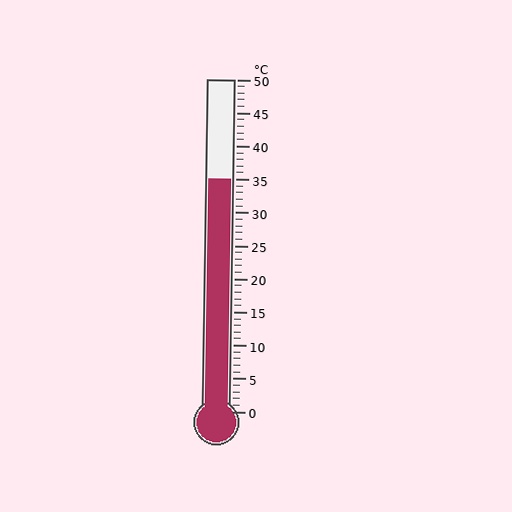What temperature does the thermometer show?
The thermometer shows approximately 35°C.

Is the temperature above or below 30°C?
The temperature is above 30°C.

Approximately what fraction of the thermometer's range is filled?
The thermometer is filled to approximately 70% of its range.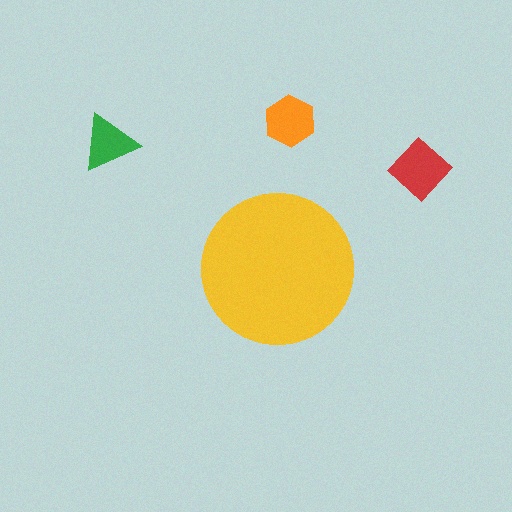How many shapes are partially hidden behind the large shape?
0 shapes are partially hidden.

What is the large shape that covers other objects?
A yellow circle.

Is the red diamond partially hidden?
No, the red diamond is fully visible.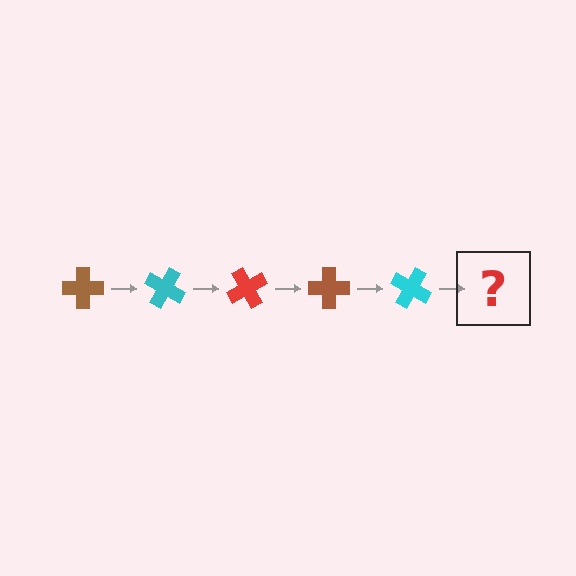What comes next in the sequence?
The next element should be a red cross, rotated 150 degrees from the start.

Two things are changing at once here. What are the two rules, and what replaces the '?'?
The two rules are that it rotates 30 degrees each step and the color cycles through brown, cyan, and red. The '?' should be a red cross, rotated 150 degrees from the start.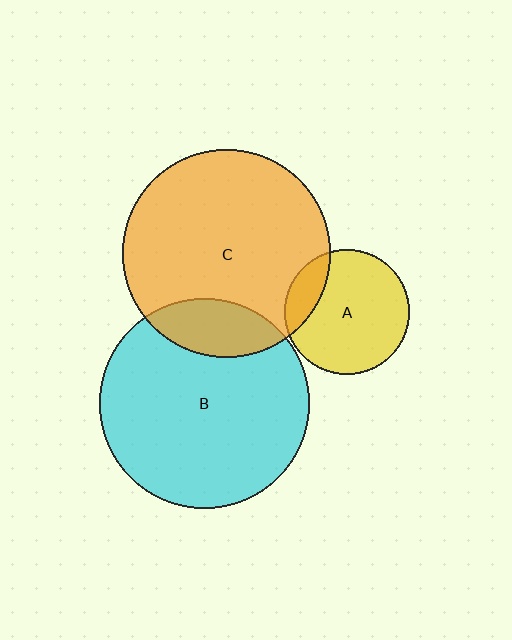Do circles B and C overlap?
Yes.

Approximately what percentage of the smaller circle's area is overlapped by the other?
Approximately 15%.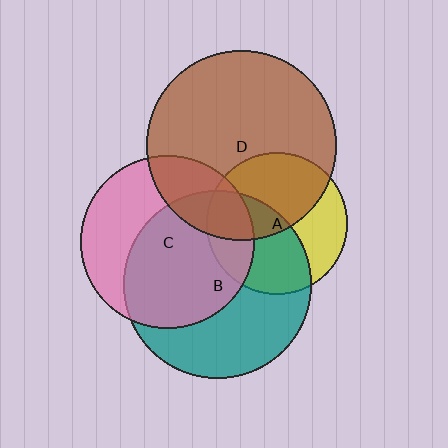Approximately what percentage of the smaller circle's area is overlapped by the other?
Approximately 20%.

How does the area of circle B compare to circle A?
Approximately 1.8 times.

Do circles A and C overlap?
Yes.